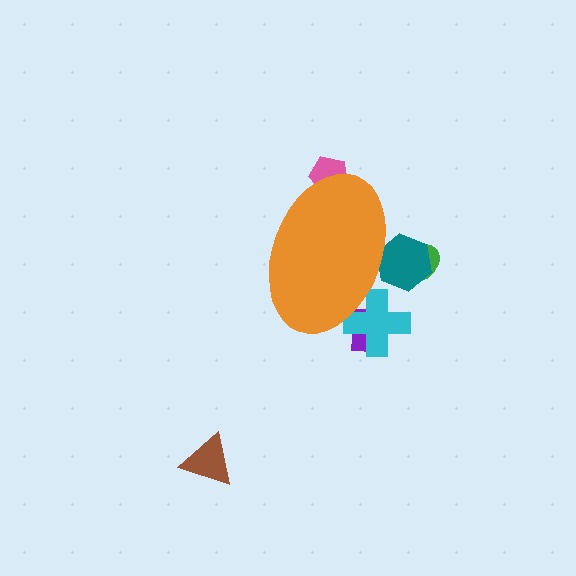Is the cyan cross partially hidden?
Yes, the cyan cross is partially hidden behind the orange ellipse.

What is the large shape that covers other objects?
An orange ellipse.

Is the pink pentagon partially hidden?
Yes, the pink pentagon is partially hidden behind the orange ellipse.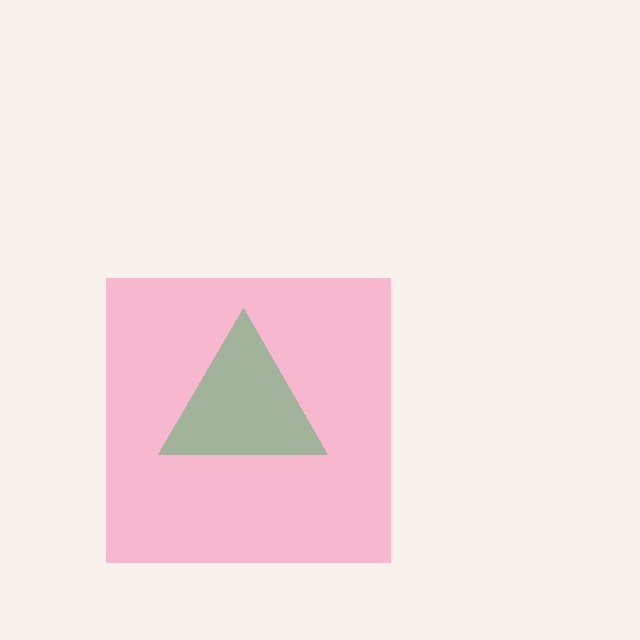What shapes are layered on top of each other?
The layered shapes are: a pink square, a green triangle.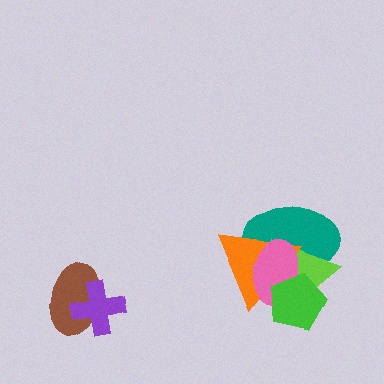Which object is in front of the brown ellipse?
The purple cross is in front of the brown ellipse.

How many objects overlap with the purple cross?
1 object overlaps with the purple cross.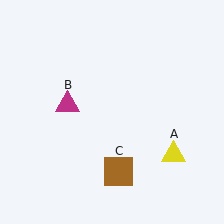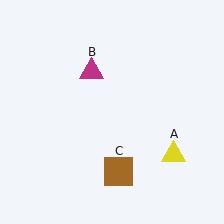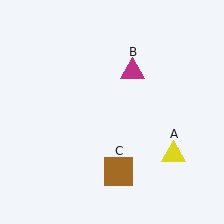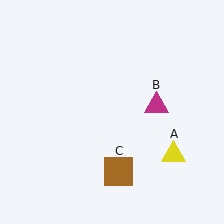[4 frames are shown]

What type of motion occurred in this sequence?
The magenta triangle (object B) rotated clockwise around the center of the scene.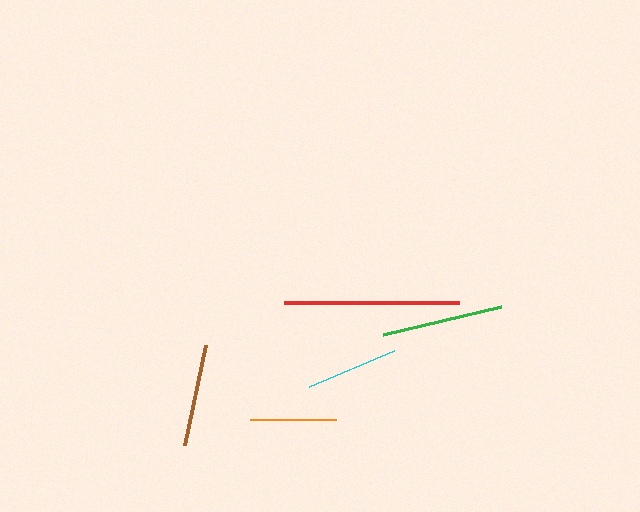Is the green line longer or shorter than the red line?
The red line is longer than the green line.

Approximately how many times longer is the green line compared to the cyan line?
The green line is approximately 1.3 times the length of the cyan line.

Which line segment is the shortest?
The orange line is the shortest at approximately 86 pixels.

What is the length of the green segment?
The green segment is approximately 121 pixels long.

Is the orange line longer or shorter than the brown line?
The brown line is longer than the orange line.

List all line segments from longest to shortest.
From longest to shortest: red, green, brown, cyan, orange.